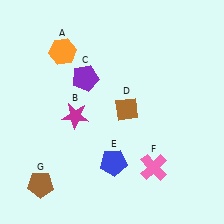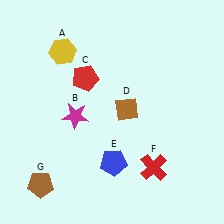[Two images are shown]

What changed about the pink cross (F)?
In Image 1, F is pink. In Image 2, it changed to red.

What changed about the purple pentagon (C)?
In Image 1, C is purple. In Image 2, it changed to red.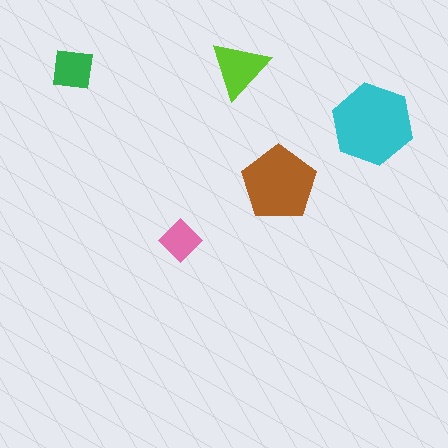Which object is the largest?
The cyan hexagon.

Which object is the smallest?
The pink diamond.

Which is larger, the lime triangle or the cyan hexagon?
The cyan hexagon.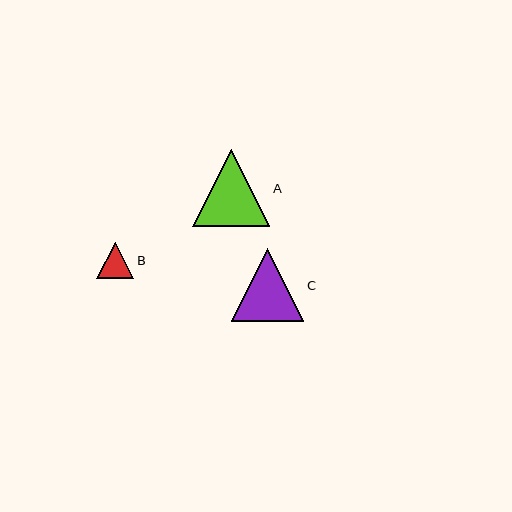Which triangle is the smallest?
Triangle B is the smallest with a size of approximately 37 pixels.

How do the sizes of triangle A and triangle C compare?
Triangle A and triangle C are approximately the same size.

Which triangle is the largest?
Triangle A is the largest with a size of approximately 77 pixels.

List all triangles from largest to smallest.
From largest to smallest: A, C, B.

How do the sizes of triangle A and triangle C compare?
Triangle A and triangle C are approximately the same size.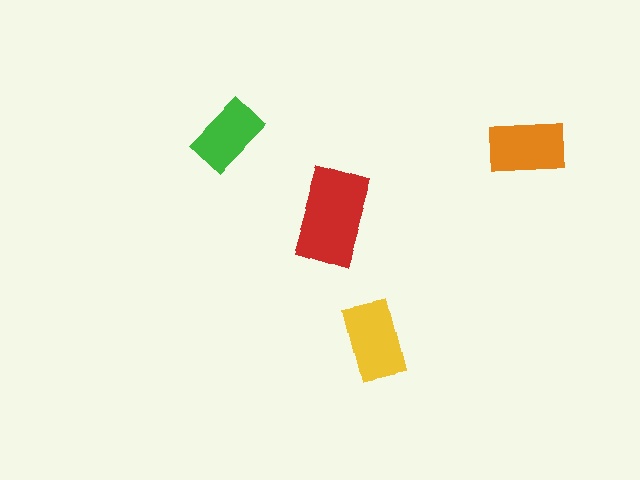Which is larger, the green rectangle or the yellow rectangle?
The yellow one.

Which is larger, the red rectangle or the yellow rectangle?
The red one.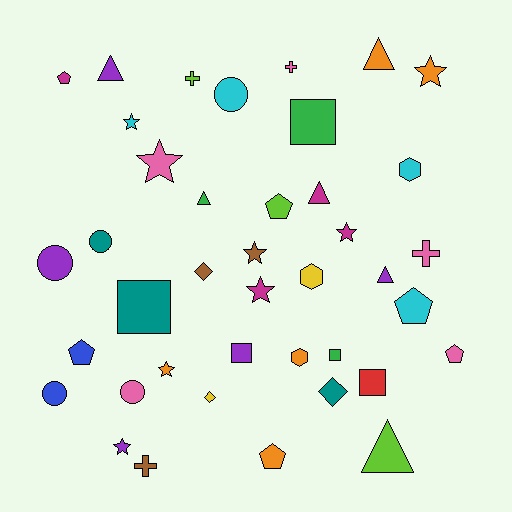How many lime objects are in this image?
There are 3 lime objects.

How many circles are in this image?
There are 5 circles.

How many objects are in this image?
There are 40 objects.